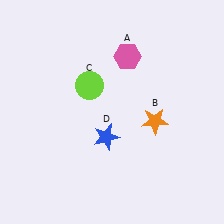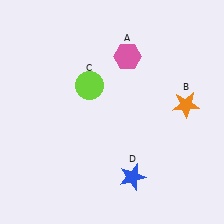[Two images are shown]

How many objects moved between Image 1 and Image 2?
2 objects moved between the two images.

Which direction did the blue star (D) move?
The blue star (D) moved down.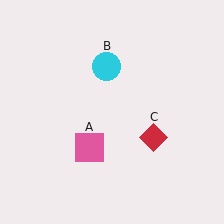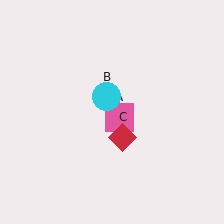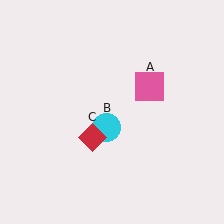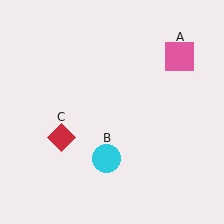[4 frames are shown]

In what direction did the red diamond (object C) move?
The red diamond (object C) moved left.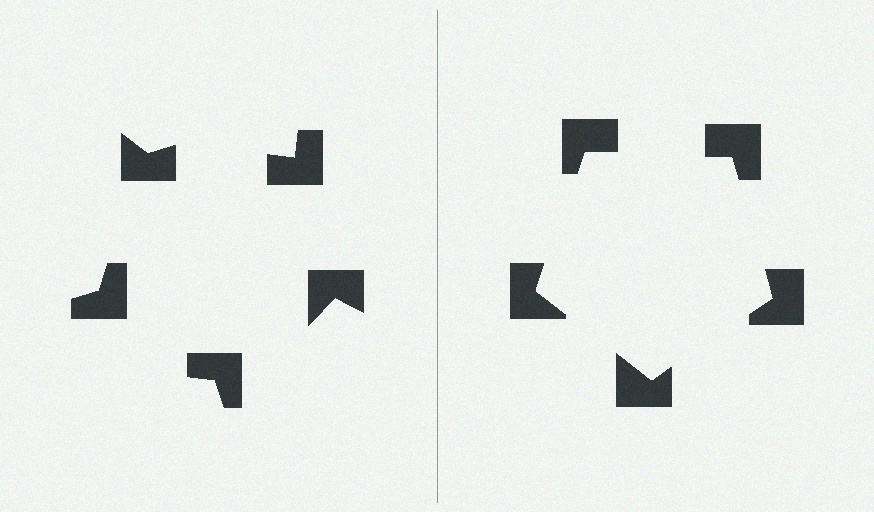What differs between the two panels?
The notched squares are positioned identically on both sides; only the wedge orientations differ. On the right they align to a pentagon; on the left they are misaligned.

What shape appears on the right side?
An illusory pentagon.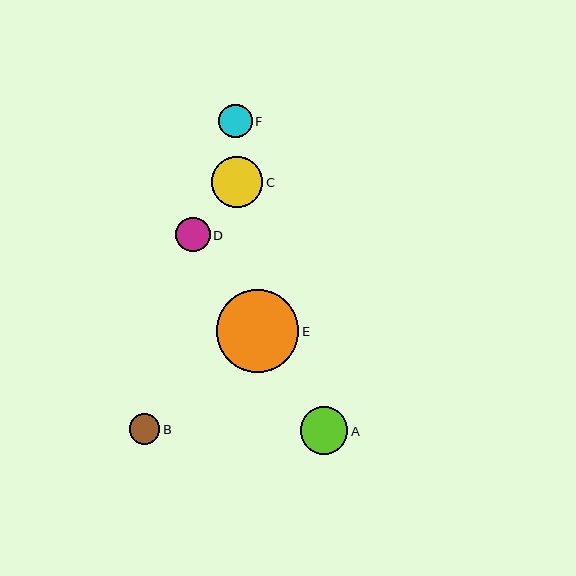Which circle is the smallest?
Circle B is the smallest with a size of approximately 30 pixels.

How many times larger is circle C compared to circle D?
Circle C is approximately 1.5 times the size of circle D.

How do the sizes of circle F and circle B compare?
Circle F and circle B are approximately the same size.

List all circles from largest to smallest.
From largest to smallest: E, C, A, D, F, B.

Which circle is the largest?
Circle E is the largest with a size of approximately 83 pixels.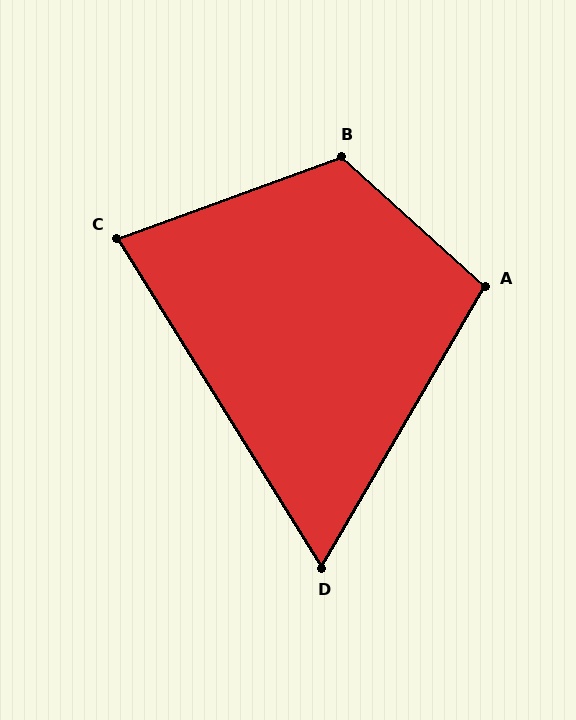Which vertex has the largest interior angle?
B, at approximately 118 degrees.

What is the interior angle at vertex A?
Approximately 102 degrees (obtuse).